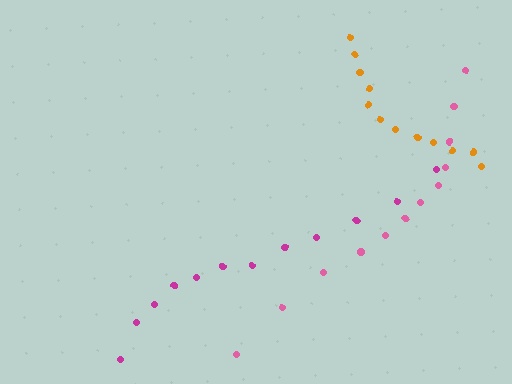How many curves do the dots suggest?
There are 3 distinct paths.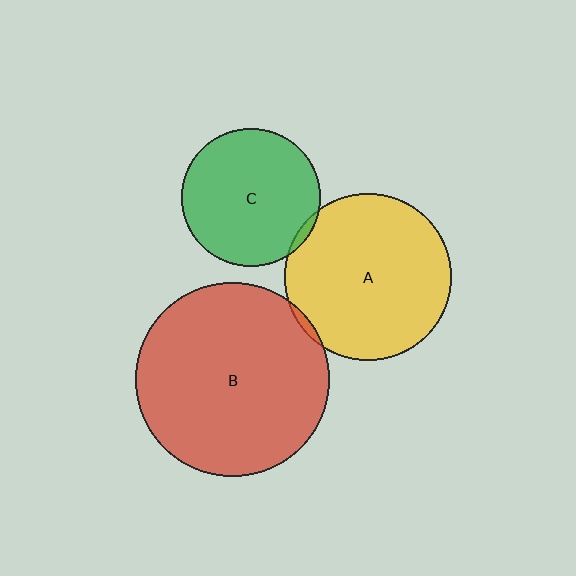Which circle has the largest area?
Circle B (red).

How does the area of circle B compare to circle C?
Approximately 2.0 times.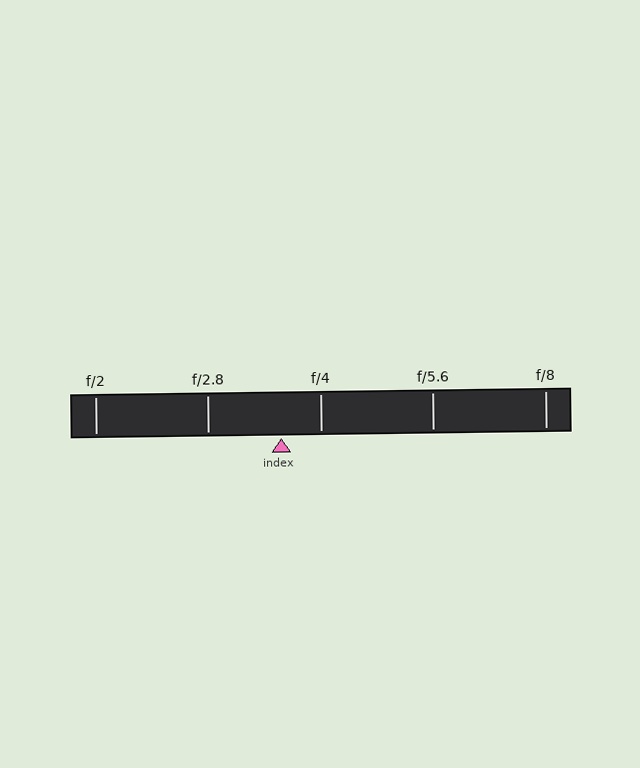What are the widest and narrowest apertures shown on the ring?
The widest aperture shown is f/2 and the narrowest is f/8.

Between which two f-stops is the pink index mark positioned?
The index mark is between f/2.8 and f/4.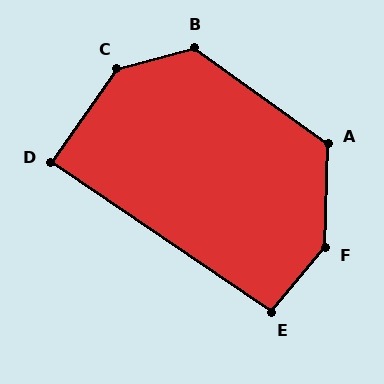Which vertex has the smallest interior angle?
D, at approximately 89 degrees.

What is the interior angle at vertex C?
Approximately 140 degrees (obtuse).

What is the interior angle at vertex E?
Approximately 95 degrees (obtuse).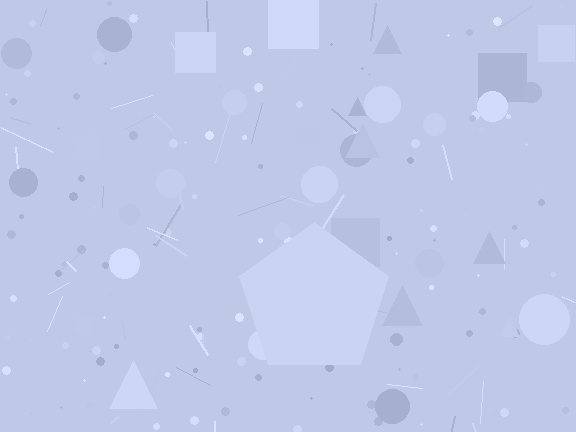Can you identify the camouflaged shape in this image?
The camouflaged shape is a pentagon.